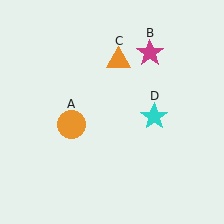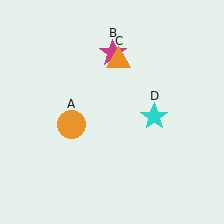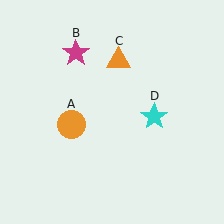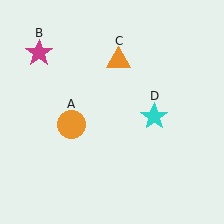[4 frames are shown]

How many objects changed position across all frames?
1 object changed position: magenta star (object B).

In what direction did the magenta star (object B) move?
The magenta star (object B) moved left.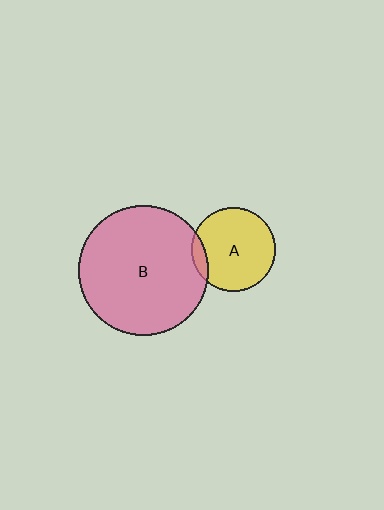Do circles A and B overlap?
Yes.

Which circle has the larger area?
Circle B (pink).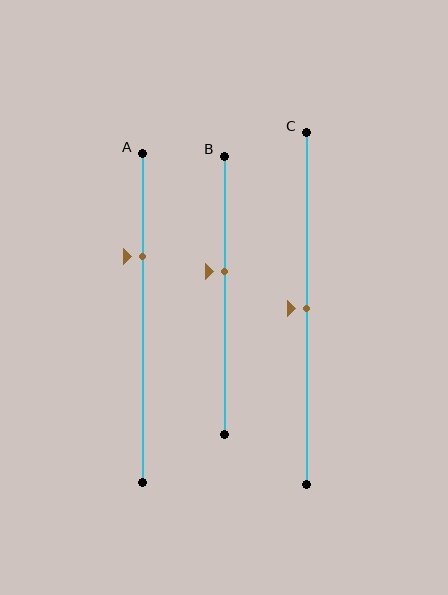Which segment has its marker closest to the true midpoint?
Segment C has its marker closest to the true midpoint.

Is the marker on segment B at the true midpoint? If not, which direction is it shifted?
No, the marker on segment B is shifted upward by about 9% of the segment length.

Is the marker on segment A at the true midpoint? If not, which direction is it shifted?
No, the marker on segment A is shifted upward by about 19% of the segment length.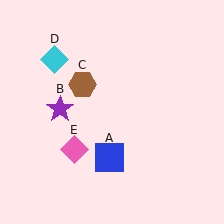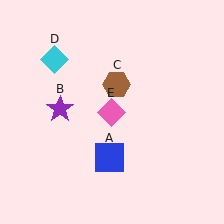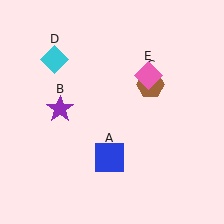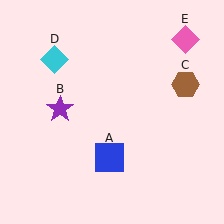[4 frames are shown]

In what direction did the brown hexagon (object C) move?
The brown hexagon (object C) moved right.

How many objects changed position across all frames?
2 objects changed position: brown hexagon (object C), pink diamond (object E).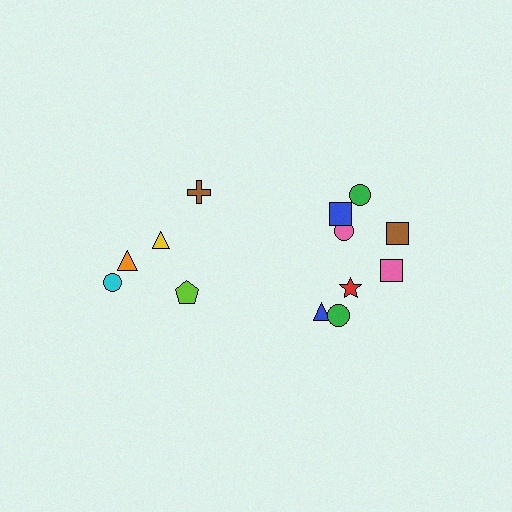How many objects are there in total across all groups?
There are 13 objects.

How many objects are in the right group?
There are 8 objects.